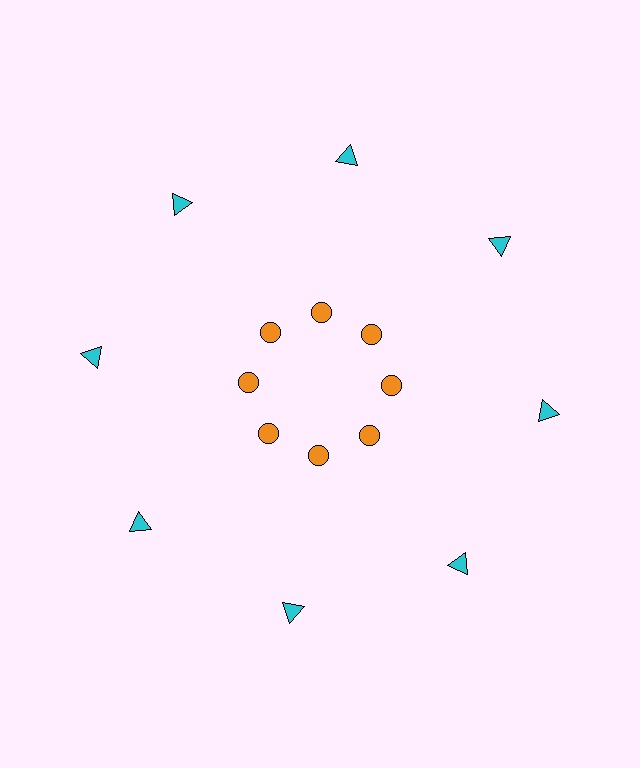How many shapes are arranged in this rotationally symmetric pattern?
There are 16 shapes, arranged in 8 groups of 2.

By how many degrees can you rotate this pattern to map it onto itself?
The pattern maps onto itself every 45 degrees of rotation.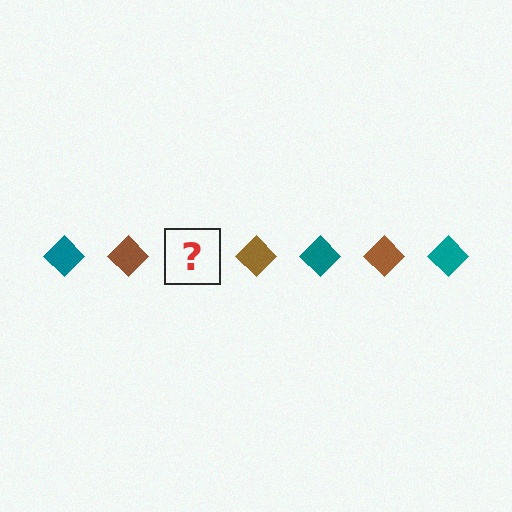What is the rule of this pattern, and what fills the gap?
The rule is that the pattern cycles through teal, brown diamonds. The gap should be filled with a teal diamond.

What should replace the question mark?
The question mark should be replaced with a teal diamond.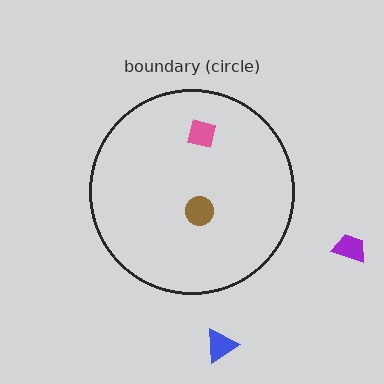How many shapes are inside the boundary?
2 inside, 2 outside.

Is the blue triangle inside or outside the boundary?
Outside.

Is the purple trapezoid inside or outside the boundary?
Outside.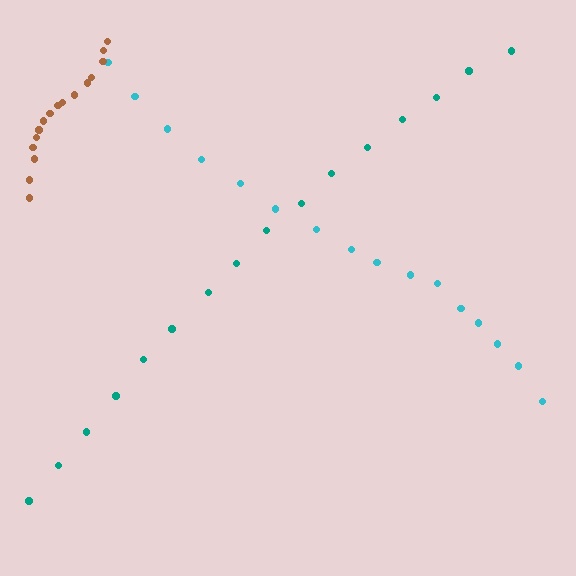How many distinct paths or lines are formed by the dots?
There are 3 distinct paths.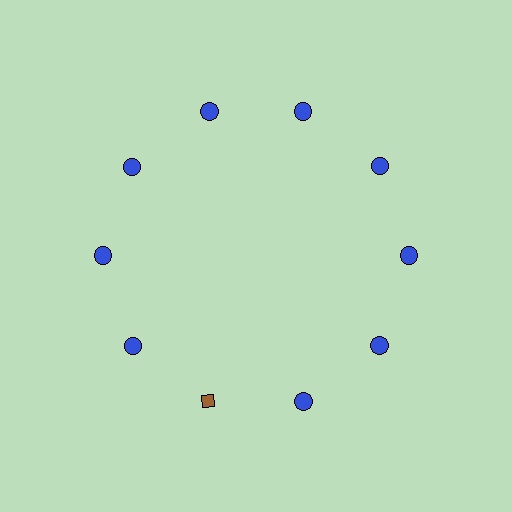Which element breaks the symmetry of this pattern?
The brown diamond at roughly the 7 o'clock position breaks the symmetry. All other shapes are blue circles.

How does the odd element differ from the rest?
It differs in both color (brown instead of blue) and shape (diamond instead of circle).